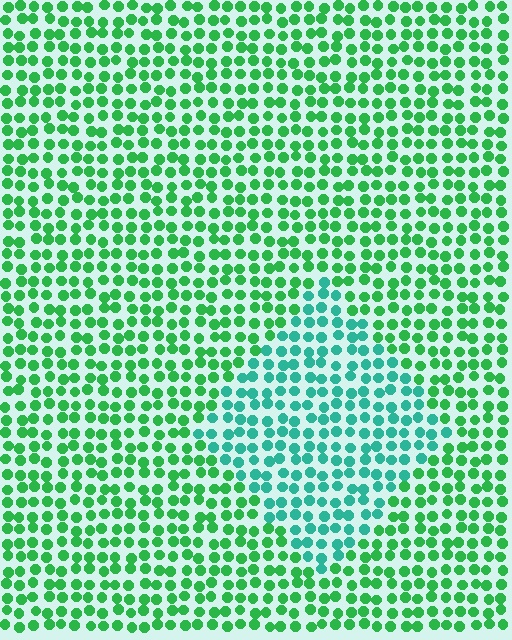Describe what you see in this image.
The image is filled with small green elements in a uniform arrangement. A diamond-shaped region is visible where the elements are tinted to a slightly different hue, forming a subtle color boundary.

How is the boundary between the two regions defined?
The boundary is defined purely by a slight shift in hue (about 35 degrees). Spacing, size, and orientation are identical on both sides.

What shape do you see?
I see a diamond.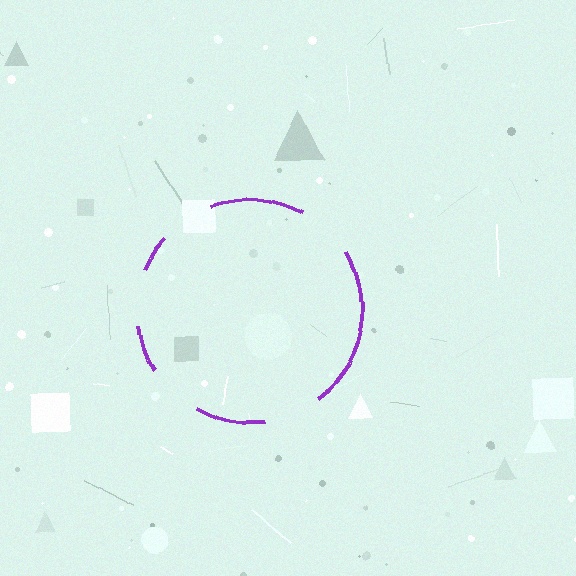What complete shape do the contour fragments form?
The contour fragments form a circle.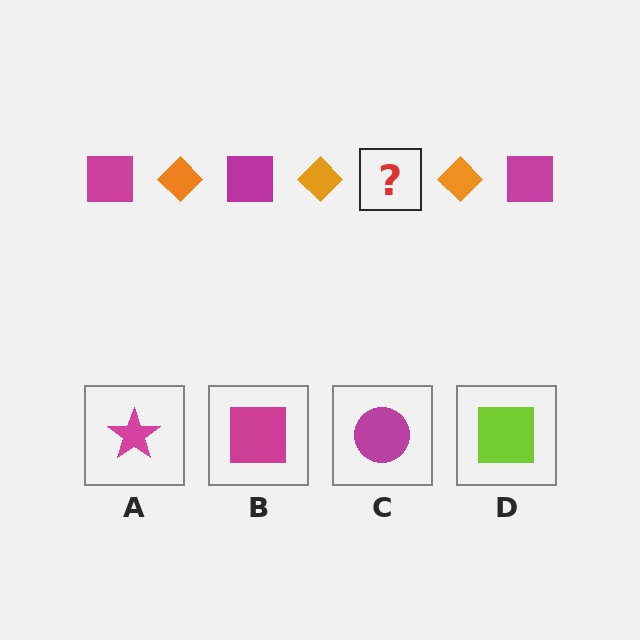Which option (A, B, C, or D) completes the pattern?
B.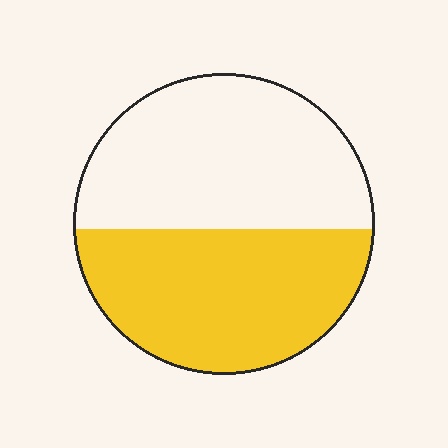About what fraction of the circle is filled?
About one half (1/2).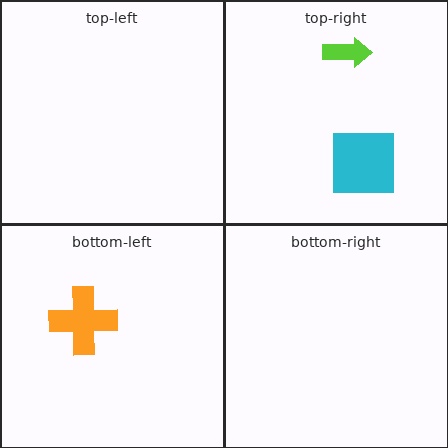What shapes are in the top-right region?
The cyan square, the lime arrow.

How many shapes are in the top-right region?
2.